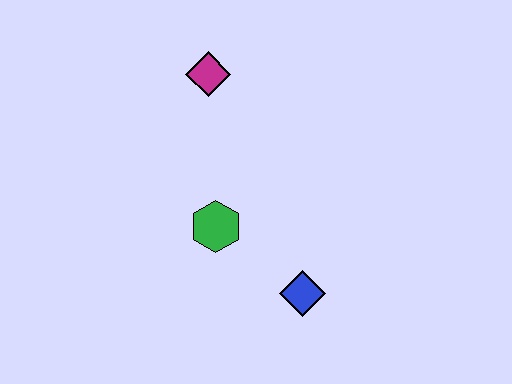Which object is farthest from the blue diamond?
The magenta diamond is farthest from the blue diamond.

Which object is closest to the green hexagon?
The blue diamond is closest to the green hexagon.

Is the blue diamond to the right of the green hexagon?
Yes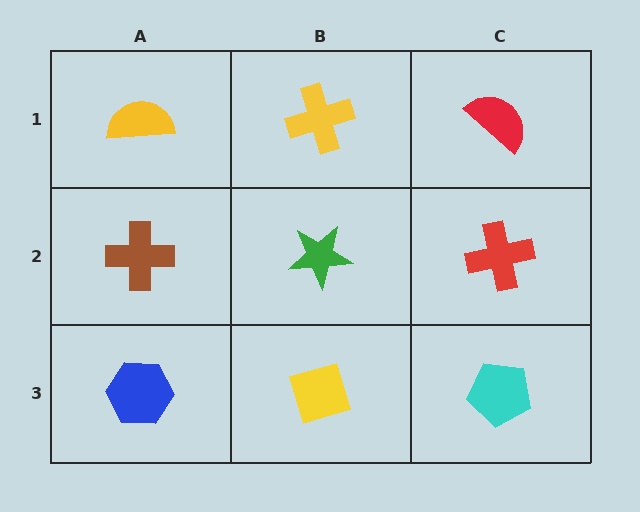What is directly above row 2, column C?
A red semicircle.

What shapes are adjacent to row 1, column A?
A brown cross (row 2, column A), a yellow cross (row 1, column B).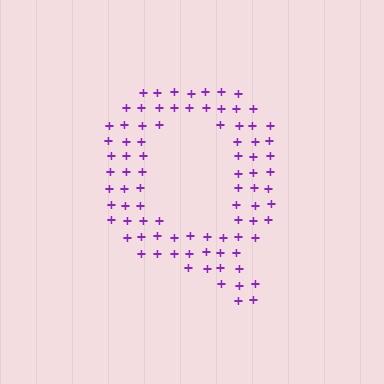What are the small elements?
The small elements are plus signs.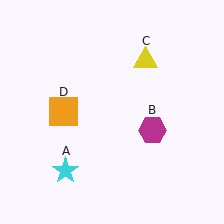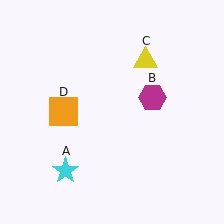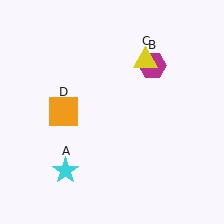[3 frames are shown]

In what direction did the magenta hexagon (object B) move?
The magenta hexagon (object B) moved up.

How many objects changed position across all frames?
1 object changed position: magenta hexagon (object B).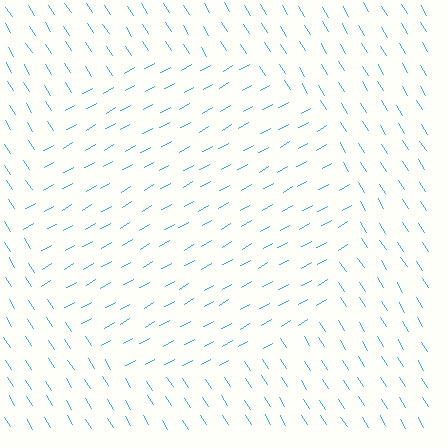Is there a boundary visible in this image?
Yes, there is a texture boundary formed by a change in line orientation.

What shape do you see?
I see a circle.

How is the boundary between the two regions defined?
The boundary is defined purely by a change in line orientation (approximately 87 degrees difference). All lines are the same color and thickness.